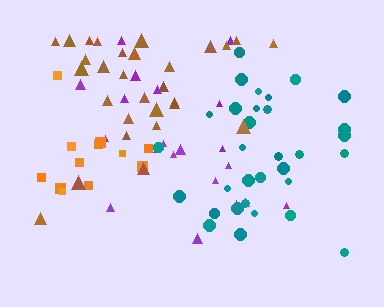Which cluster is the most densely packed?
Orange.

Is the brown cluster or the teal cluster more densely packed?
Teal.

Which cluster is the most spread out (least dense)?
Purple.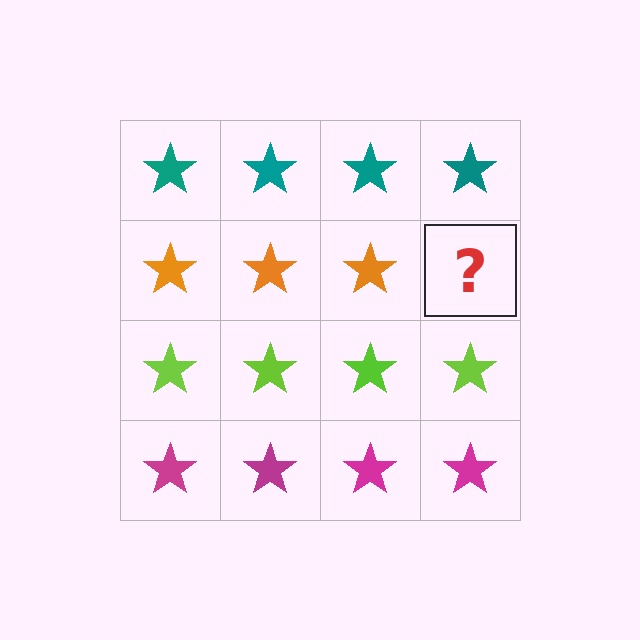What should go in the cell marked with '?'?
The missing cell should contain an orange star.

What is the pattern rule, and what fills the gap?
The rule is that each row has a consistent color. The gap should be filled with an orange star.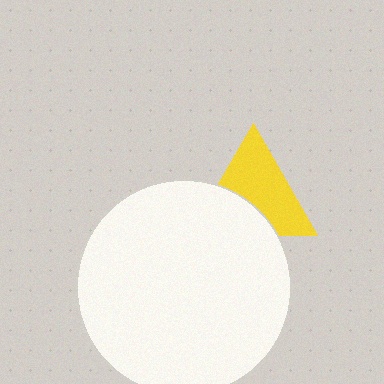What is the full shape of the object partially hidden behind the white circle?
The partially hidden object is a yellow triangle.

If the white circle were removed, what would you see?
You would see the complete yellow triangle.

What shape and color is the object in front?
The object in front is a white circle.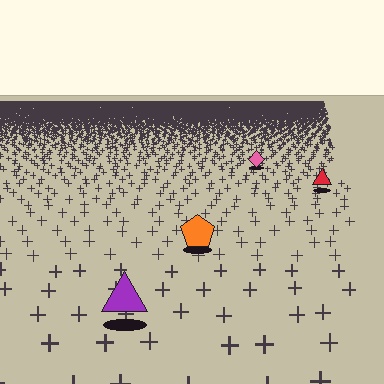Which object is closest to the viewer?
The purple triangle is closest. The texture marks near it are larger and more spread out.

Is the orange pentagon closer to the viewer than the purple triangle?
No. The purple triangle is closer — you can tell from the texture gradient: the ground texture is coarser near it.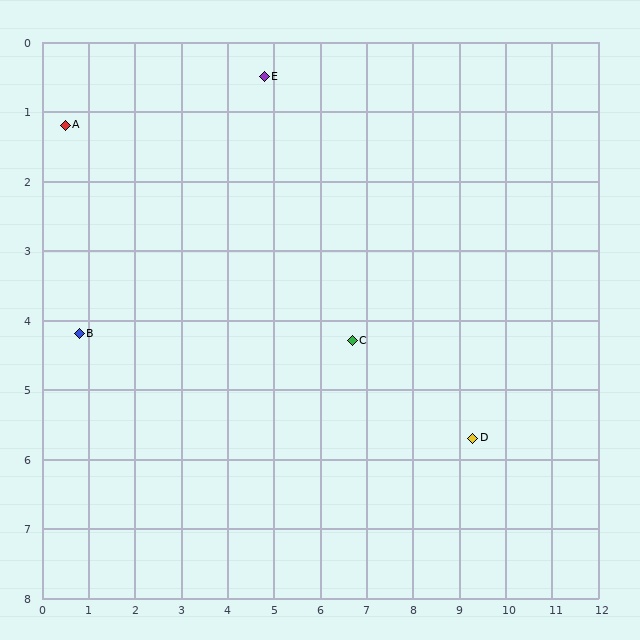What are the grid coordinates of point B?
Point B is at approximately (0.8, 4.2).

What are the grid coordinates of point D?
Point D is at approximately (9.3, 5.7).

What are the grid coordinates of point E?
Point E is at approximately (4.8, 0.5).